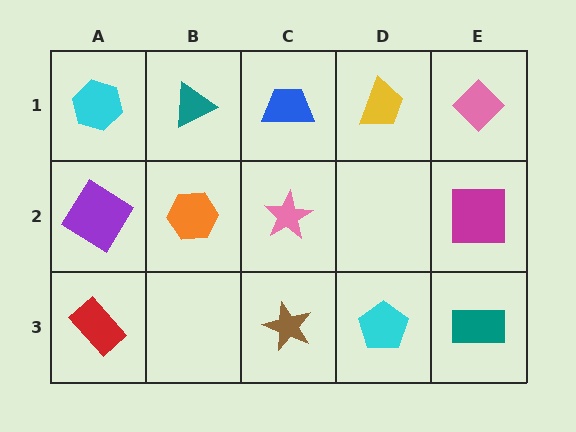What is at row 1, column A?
A cyan hexagon.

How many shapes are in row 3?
4 shapes.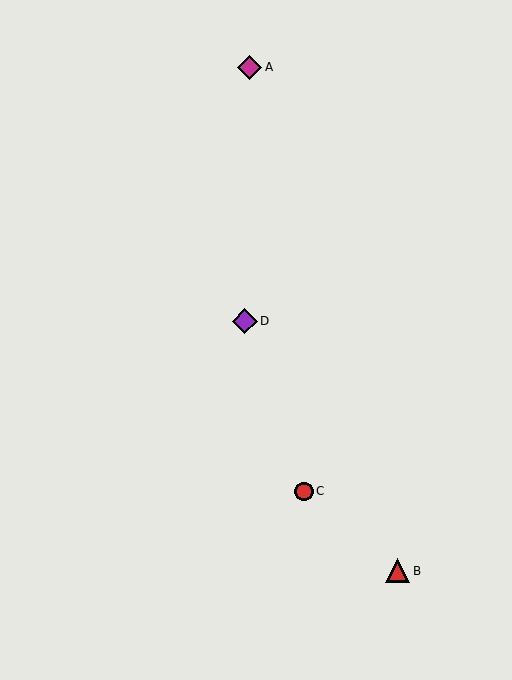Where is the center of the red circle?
The center of the red circle is at (304, 491).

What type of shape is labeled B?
Shape B is a red triangle.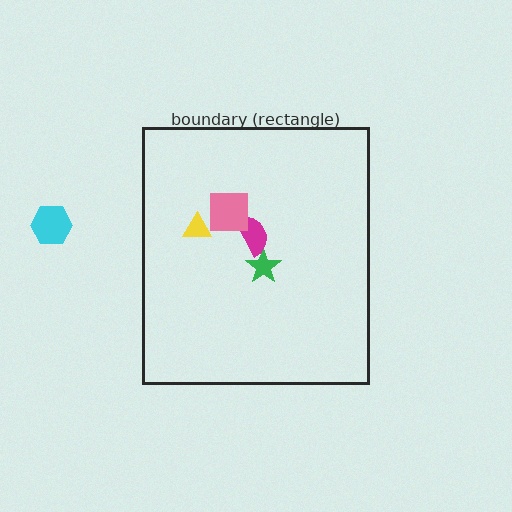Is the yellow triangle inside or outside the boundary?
Inside.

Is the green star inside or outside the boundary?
Inside.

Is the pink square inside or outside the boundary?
Inside.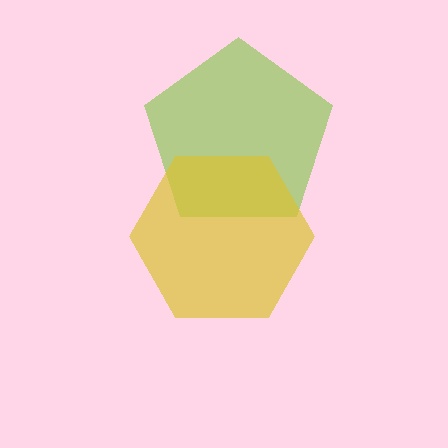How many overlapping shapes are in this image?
There are 2 overlapping shapes in the image.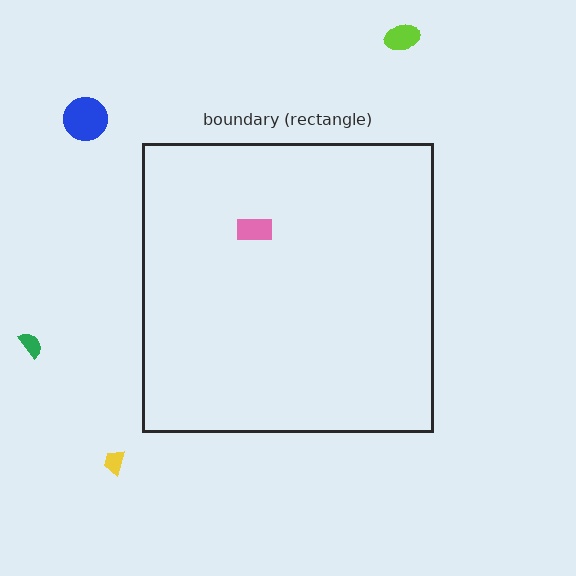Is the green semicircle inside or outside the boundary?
Outside.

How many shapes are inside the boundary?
1 inside, 4 outside.